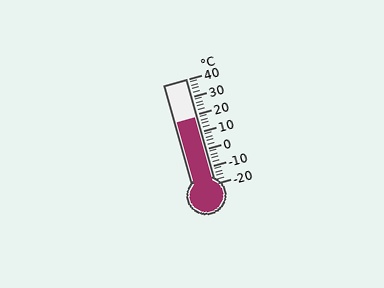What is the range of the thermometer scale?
The thermometer scale ranges from -20°C to 40°C.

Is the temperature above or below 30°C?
The temperature is below 30°C.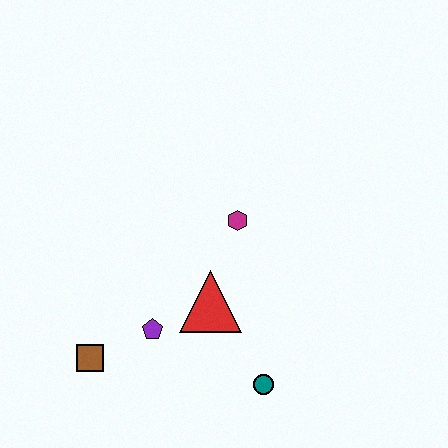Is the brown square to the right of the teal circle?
No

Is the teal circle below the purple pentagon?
Yes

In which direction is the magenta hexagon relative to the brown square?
The magenta hexagon is to the right of the brown square.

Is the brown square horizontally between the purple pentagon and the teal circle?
No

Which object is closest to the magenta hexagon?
The red triangle is closest to the magenta hexagon.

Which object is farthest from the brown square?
The magenta hexagon is farthest from the brown square.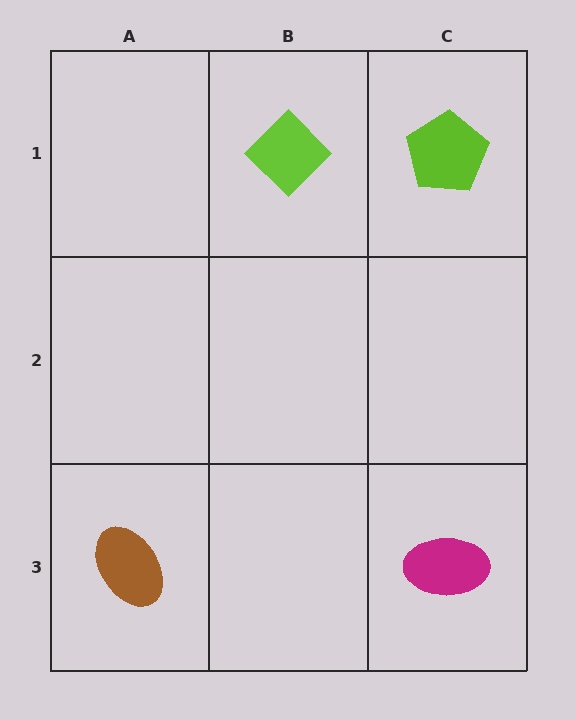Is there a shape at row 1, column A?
No, that cell is empty.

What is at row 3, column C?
A magenta ellipse.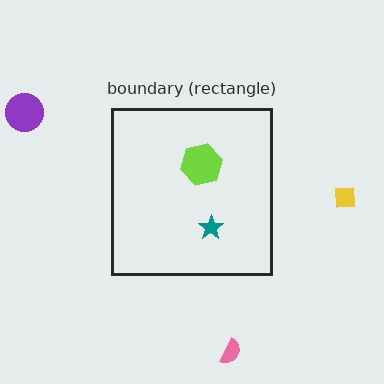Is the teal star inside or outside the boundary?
Inside.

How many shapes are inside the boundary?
2 inside, 3 outside.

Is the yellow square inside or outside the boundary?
Outside.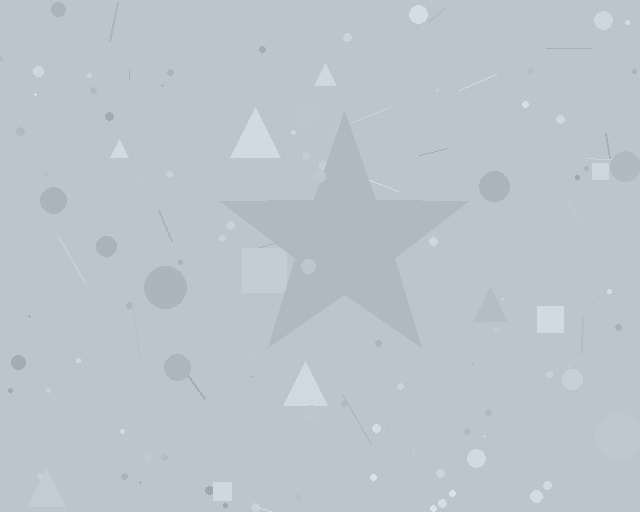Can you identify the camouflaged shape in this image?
The camouflaged shape is a star.